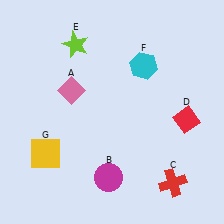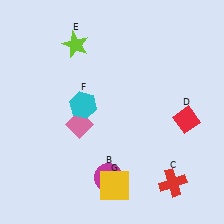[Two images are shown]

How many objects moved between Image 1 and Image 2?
3 objects moved between the two images.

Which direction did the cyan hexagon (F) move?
The cyan hexagon (F) moved left.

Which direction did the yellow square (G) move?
The yellow square (G) moved right.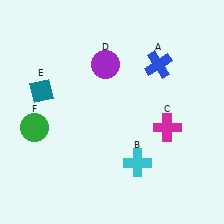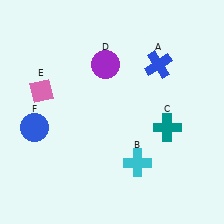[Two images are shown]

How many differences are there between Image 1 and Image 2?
There are 3 differences between the two images.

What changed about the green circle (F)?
In Image 1, F is green. In Image 2, it changed to blue.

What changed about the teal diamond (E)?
In Image 1, E is teal. In Image 2, it changed to pink.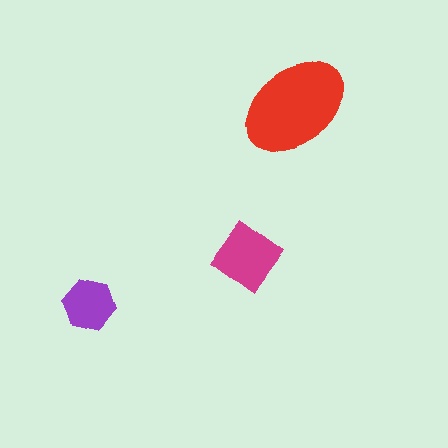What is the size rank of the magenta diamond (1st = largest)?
2nd.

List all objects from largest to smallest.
The red ellipse, the magenta diamond, the purple hexagon.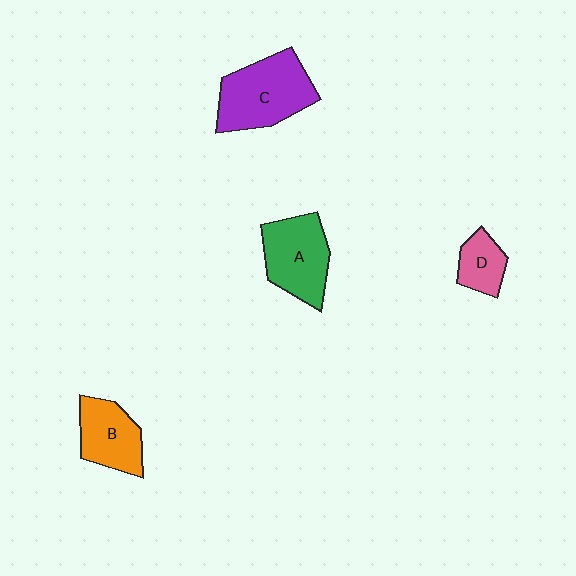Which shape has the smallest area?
Shape D (pink).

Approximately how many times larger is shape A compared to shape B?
Approximately 1.2 times.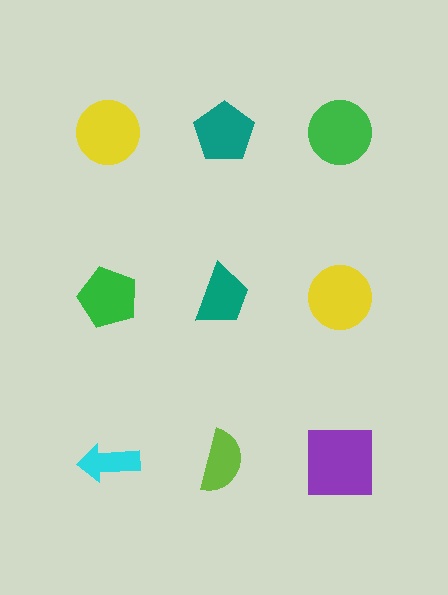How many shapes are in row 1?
3 shapes.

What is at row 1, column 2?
A teal pentagon.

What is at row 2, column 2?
A teal trapezoid.